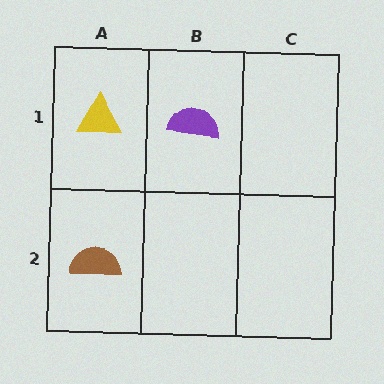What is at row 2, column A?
A brown semicircle.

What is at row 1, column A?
A yellow triangle.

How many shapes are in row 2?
1 shape.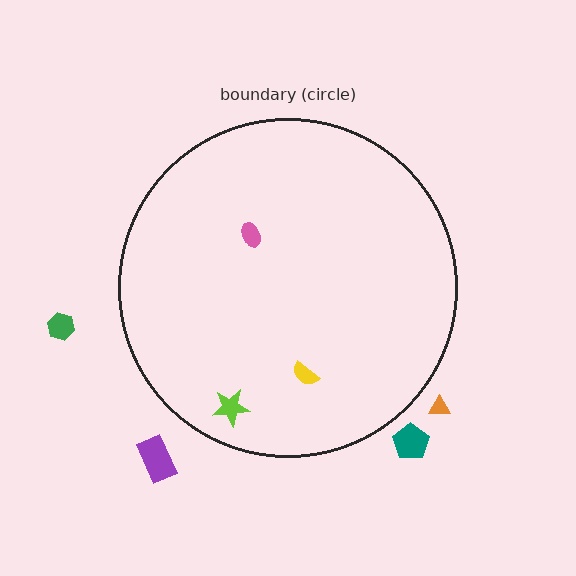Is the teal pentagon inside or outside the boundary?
Outside.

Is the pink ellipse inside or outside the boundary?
Inside.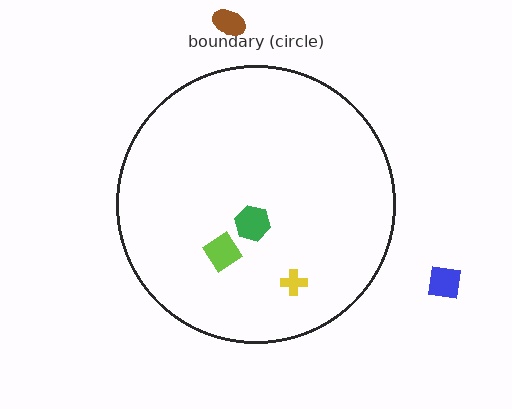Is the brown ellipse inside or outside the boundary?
Outside.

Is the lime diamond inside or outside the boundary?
Inside.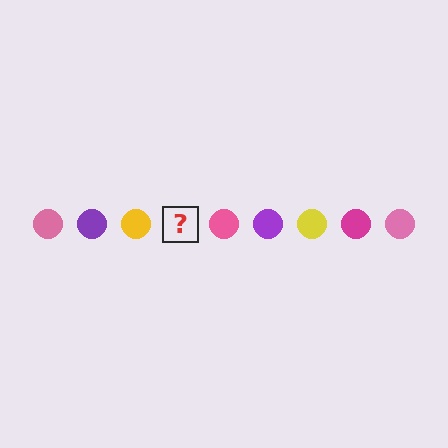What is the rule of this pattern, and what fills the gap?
The rule is that the pattern cycles through pink, purple, yellow, magenta circles. The gap should be filled with a magenta circle.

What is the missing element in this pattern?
The missing element is a magenta circle.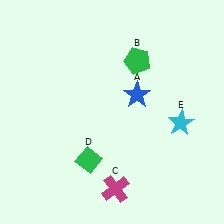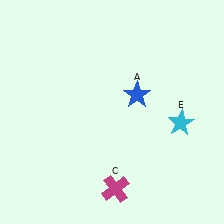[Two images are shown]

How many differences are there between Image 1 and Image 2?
There are 2 differences between the two images.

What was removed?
The green diamond (D), the green pentagon (B) were removed in Image 2.